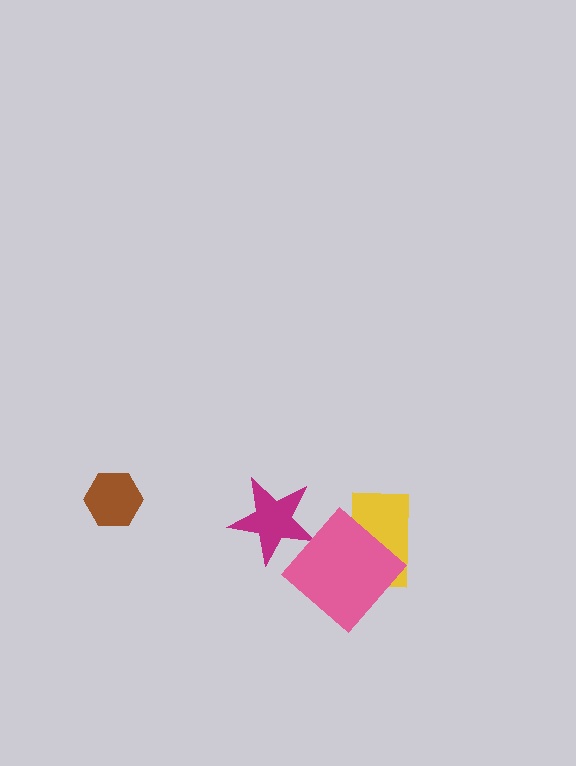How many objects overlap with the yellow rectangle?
1 object overlaps with the yellow rectangle.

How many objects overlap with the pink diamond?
1 object overlaps with the pink diamond.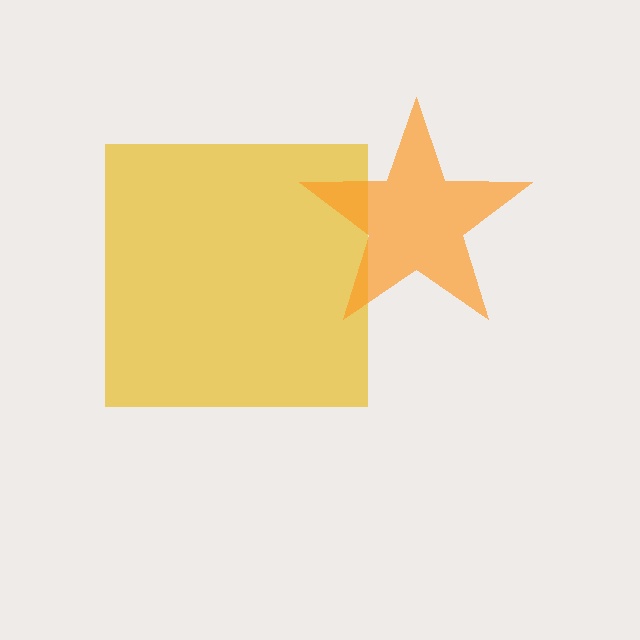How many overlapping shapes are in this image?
There are 2 overlapping shapes in the image.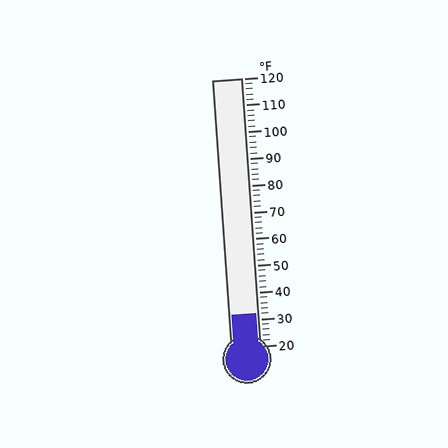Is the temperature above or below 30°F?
The temperature is above 30°F.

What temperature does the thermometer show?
The thermometer shows approximately 32°F.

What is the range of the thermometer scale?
The thermometer scale ranges from 20°F to 120°F.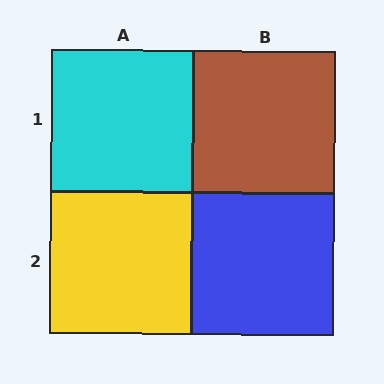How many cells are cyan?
1 cell is cyan.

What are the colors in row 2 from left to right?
Yellow, blue.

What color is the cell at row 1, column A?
Cyan.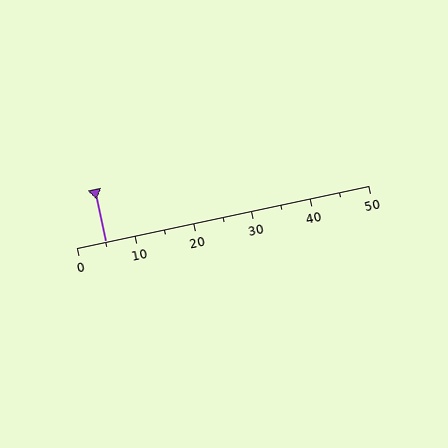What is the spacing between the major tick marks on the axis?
The major ticks are spaced 10 apart.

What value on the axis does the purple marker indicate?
The marker indicates approximately 5.